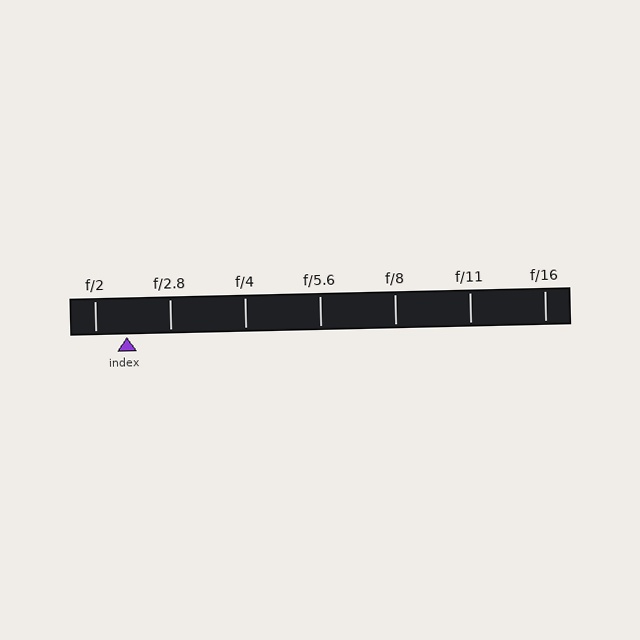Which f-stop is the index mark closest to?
The index mark is closest to f/2.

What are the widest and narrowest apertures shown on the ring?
The widest aperture shown is f/2 and the narrowest is f/16.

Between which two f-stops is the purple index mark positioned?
The index mark is between f/2 and f/2.8.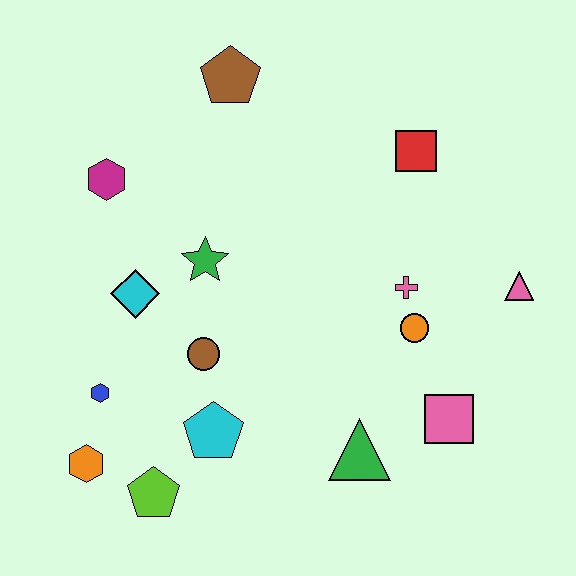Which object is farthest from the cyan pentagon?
The brown pentagon is farthest from the cyan pentagon.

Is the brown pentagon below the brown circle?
No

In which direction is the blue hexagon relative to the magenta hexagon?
The blue hexagon is below the magenta hexagon.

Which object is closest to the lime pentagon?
The orange hexagon is closest to the lime pentagon.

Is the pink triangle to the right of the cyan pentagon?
Yes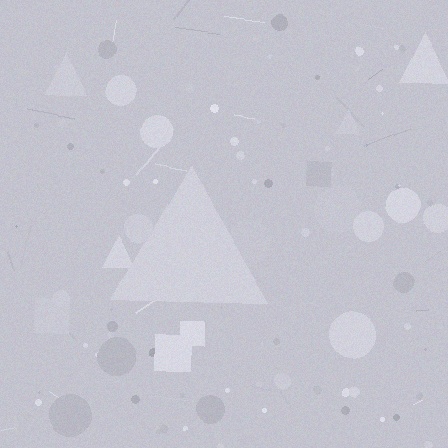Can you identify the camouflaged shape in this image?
The camouflaged shape is a triangle.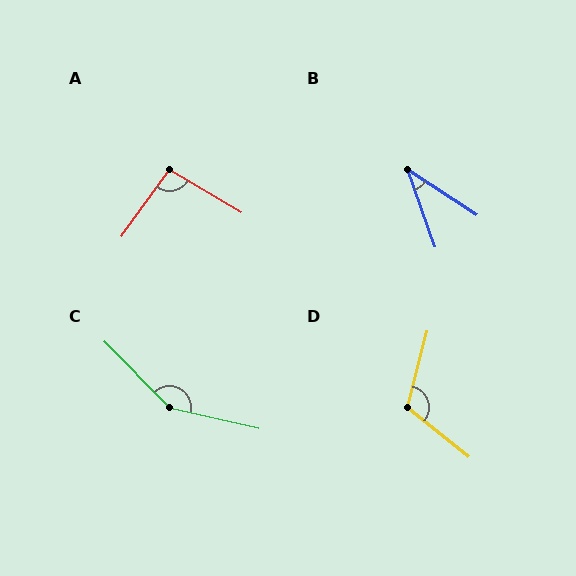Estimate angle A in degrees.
Approximately 95 degrees.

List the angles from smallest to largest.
B (37°), A (95°), D (115°), C (147°).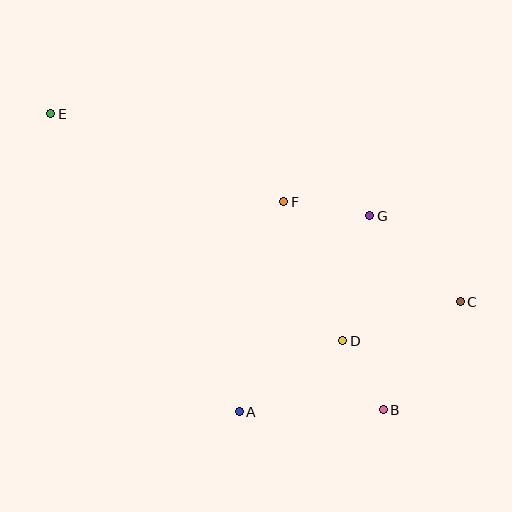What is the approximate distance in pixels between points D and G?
The distance between D and G is approximately 128 pixels.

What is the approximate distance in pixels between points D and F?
The distance between D and F is approximately 151 pixels.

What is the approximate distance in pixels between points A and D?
The distance between A and D is approximately 125 pixels.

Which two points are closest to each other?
Points B and D are closest to each other.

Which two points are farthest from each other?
Points C and E are farthest from each other.